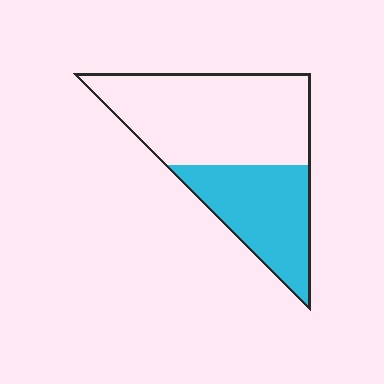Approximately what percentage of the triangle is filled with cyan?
Approximately 40%.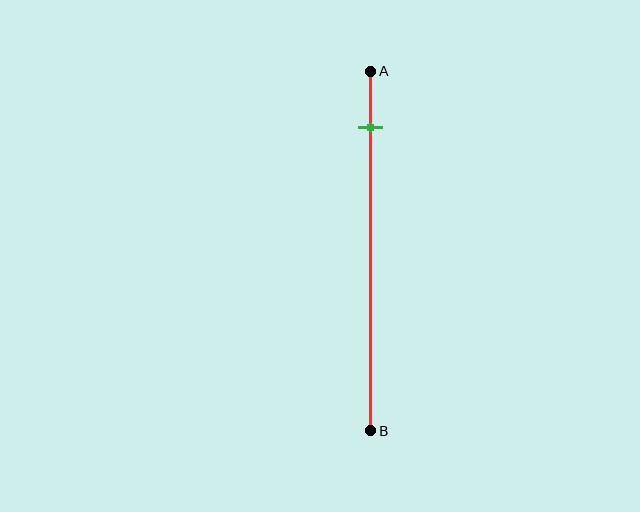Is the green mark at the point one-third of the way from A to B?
No, the mark is at about 15% from A, not at the 33% one-third point.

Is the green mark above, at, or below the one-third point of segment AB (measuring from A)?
The green mark is above the one-third point of segment AB.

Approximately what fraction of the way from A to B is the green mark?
The green mark is approximately 15% of the way from A to B.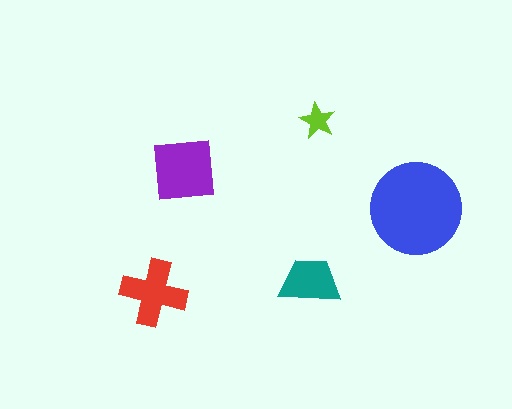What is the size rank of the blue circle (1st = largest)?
1st.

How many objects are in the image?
There are 5 objects in the image.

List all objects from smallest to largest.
The lime star, the teal trapezoid, the red cross, the purple square, the blue circle.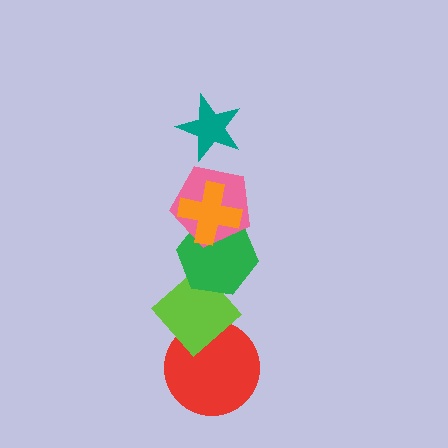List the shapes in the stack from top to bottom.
From top to bottom: the teal star, the orange cross, the pink pentagon, the green hexagon, the lime diamond, the red circle.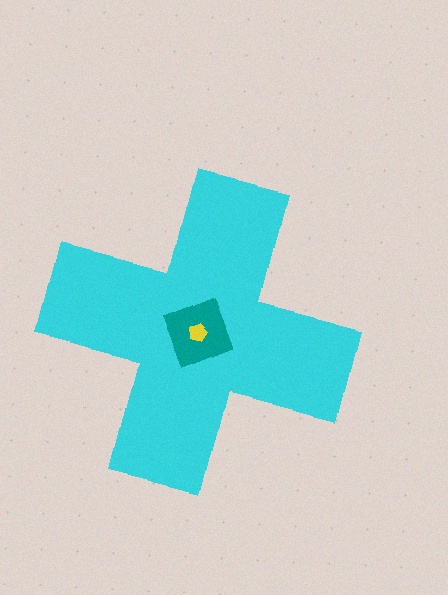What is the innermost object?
The yellow pentagon.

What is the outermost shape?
The cyan cross.